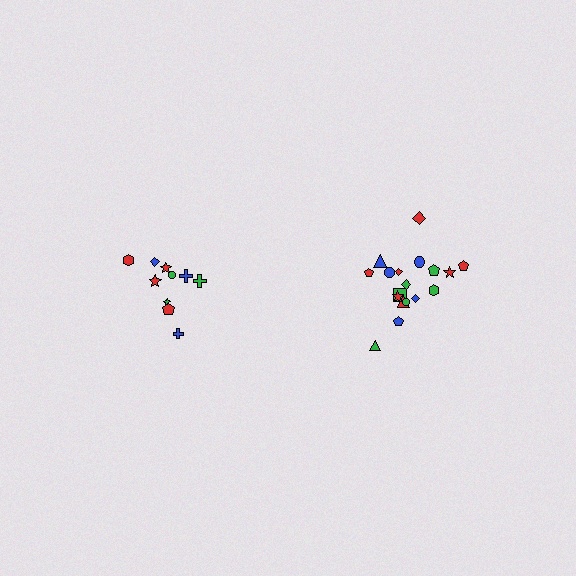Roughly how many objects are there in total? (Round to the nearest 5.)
Roughly 30 objects in total.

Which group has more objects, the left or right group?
The right group.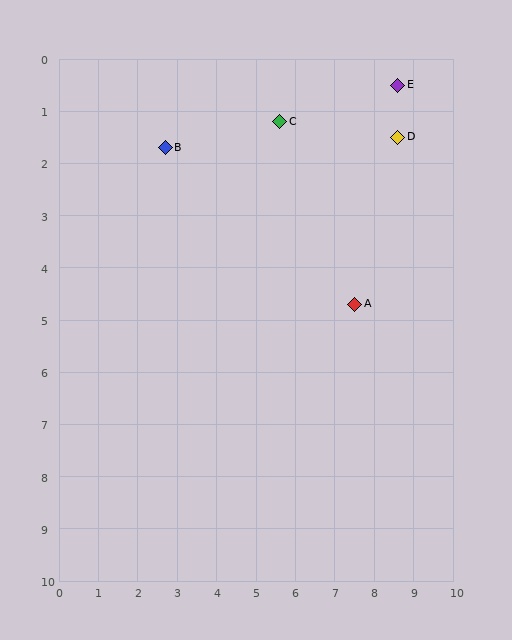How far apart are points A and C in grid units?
Points A and C are about 4.0 grid units apart.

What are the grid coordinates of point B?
Point B is at approximately (2.7, 1.7).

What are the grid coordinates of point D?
Point D is at approximately (8.6, 1.5).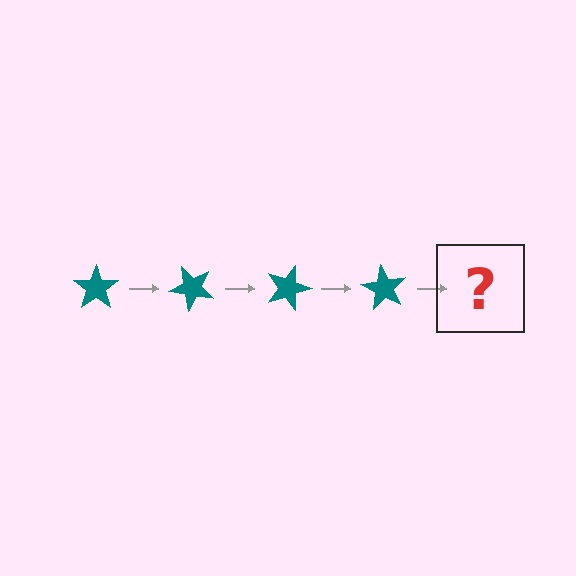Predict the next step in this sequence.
The next step is a teal star rotated 180 degrees.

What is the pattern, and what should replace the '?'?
The pattern is that the star rotates 45 degrees each step. The '?' should be a teal star rotated 180 degrees.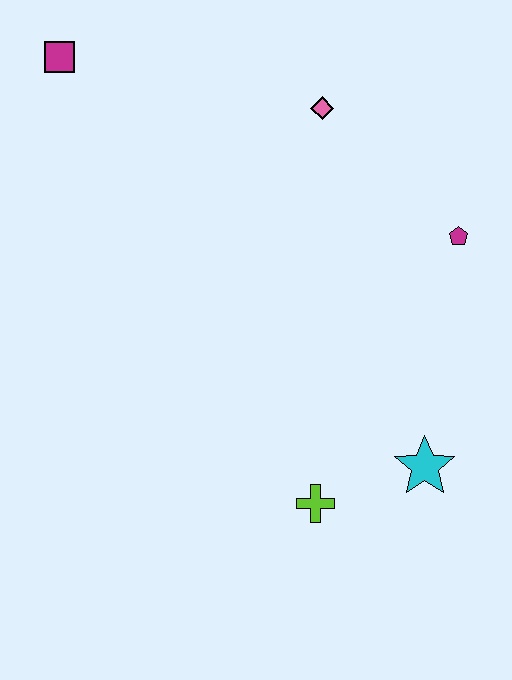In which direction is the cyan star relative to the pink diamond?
The cyan star is below the pink diamond.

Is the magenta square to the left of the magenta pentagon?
Yes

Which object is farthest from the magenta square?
The cyan star is farthest from the magenta square.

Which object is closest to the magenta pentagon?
The pink diamond is closest to the magenta pentagon.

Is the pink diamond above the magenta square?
No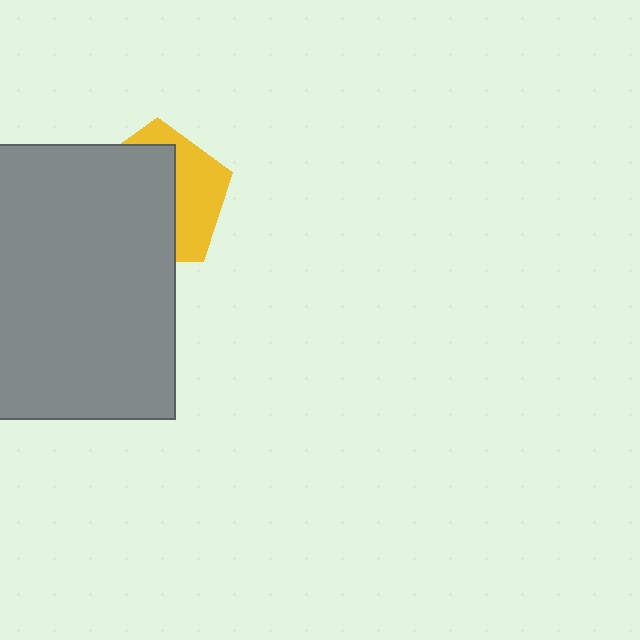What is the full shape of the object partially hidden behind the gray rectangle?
The partially hidden object is a yellow pentagon.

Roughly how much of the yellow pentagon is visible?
A small part of it is visible (roughly 39%).